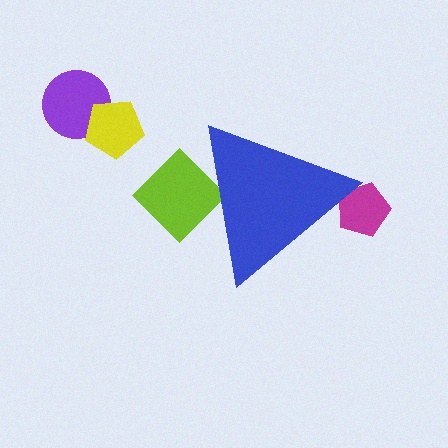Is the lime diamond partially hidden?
Yes, the lime diamond is partially hidden behind the blue triangle.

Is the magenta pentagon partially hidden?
Yes, the magenta pentagon is partially hidden behind the blue triangle.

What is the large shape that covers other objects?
A blue triangle.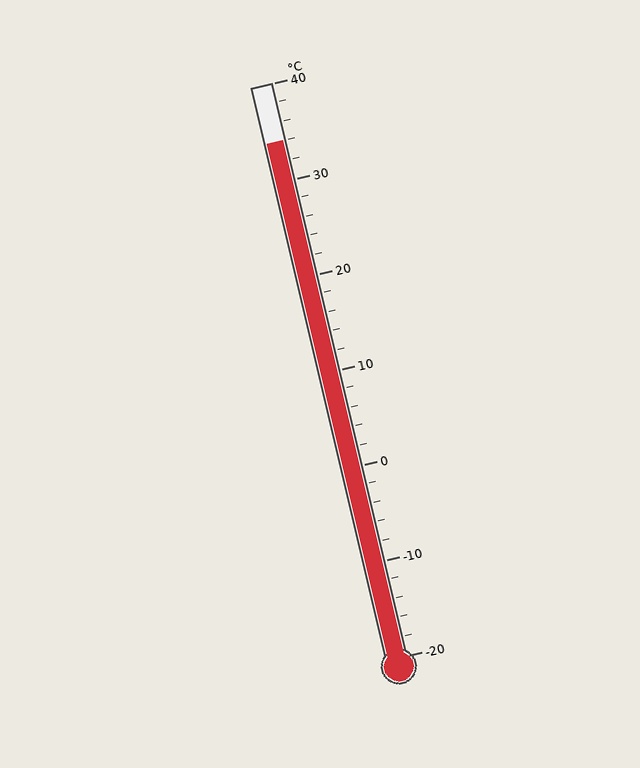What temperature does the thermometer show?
The thermometer shows approximately 34°C.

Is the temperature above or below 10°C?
The temperature is above 10°C.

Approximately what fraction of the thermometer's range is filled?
The thermometer is filled to approximately 90% of its range.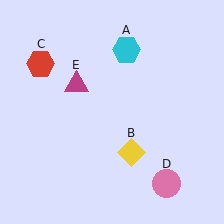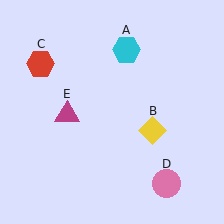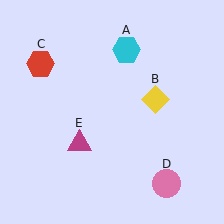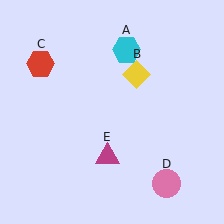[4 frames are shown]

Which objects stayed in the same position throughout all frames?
Cyan hexagon (object A) and red hexagon (object C) and pink circle (object D) remained stationary.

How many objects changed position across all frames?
2 objects changed position: yellow diamond (object B), magenta triangle (object E).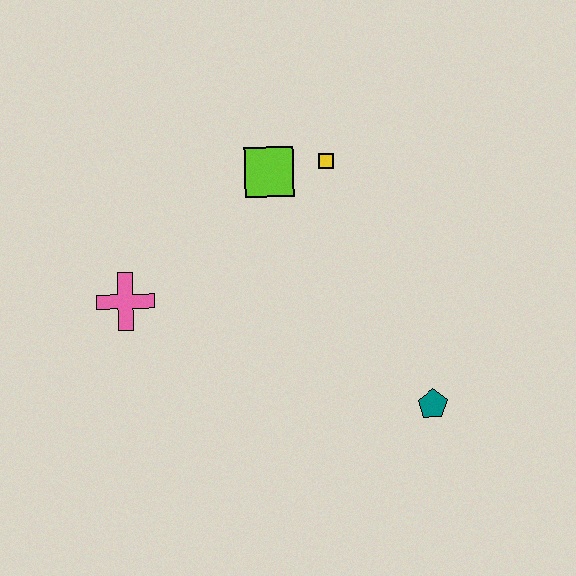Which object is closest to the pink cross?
The lime square is closest to the pink cross.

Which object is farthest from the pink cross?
The teal pentagon is farthest from the pink cross.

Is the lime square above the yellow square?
No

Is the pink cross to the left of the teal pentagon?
Yes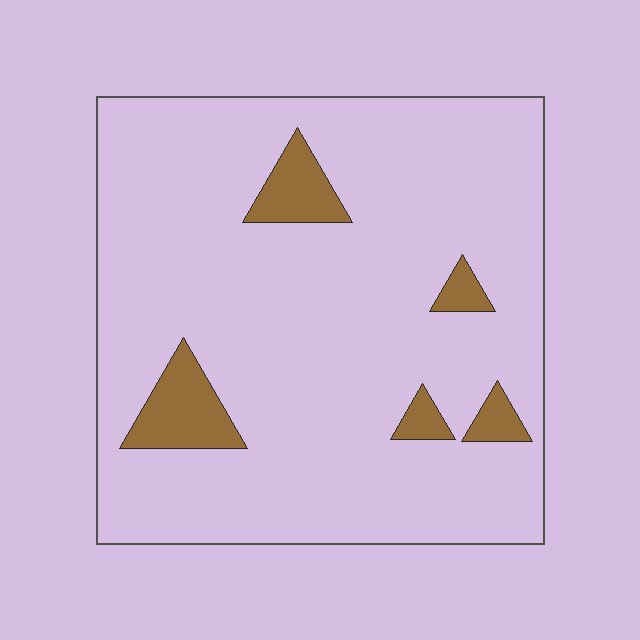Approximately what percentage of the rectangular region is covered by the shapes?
Approximately 10%.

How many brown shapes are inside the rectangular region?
5.